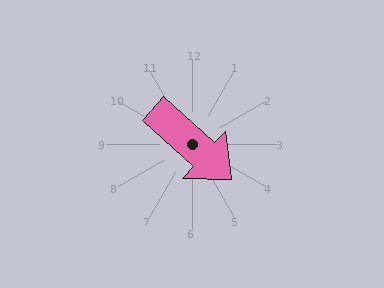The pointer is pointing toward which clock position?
Roughly 4 o'clock.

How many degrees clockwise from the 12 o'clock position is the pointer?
Approximately 132 degrees.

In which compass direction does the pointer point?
Southeast.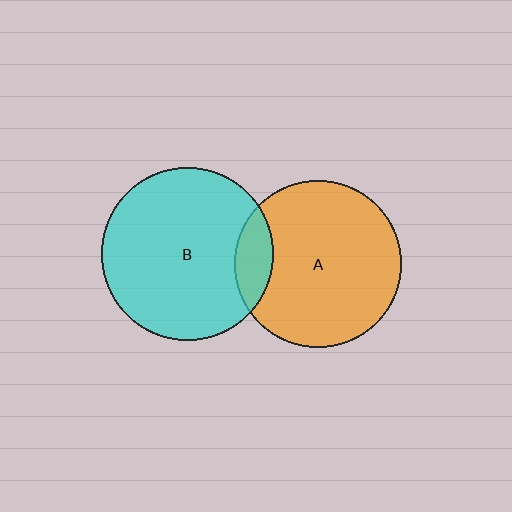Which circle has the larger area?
Circle B (cyan).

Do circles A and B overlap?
Yes.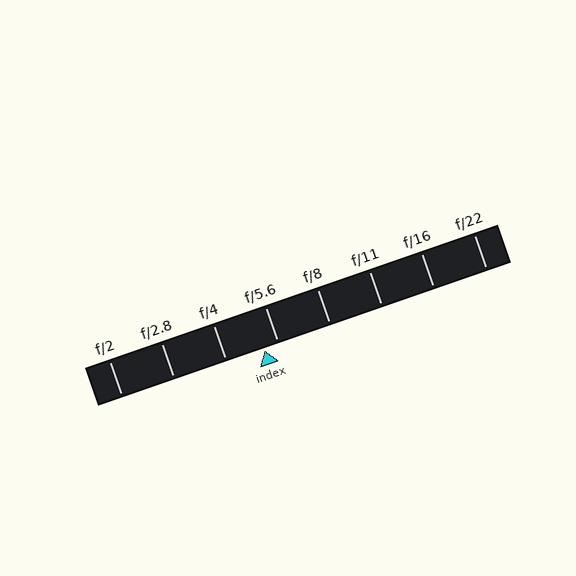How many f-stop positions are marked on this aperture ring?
There are 8 f-stop positions marked.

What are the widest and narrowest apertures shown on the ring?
The widest aperture shown is f/2 and the narrowest is f/22.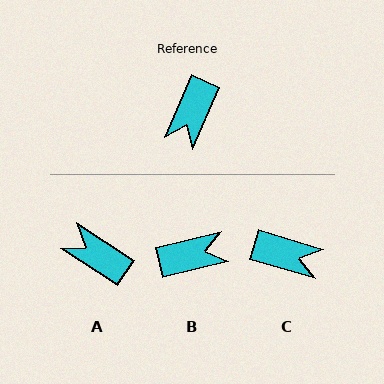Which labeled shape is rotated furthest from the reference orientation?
B, about 127 degrees away.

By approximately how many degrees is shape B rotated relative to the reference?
Approximately 127 degrees counter-clockwise.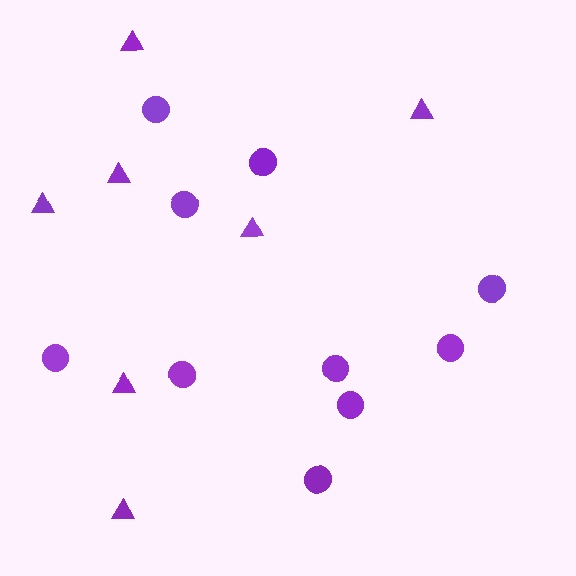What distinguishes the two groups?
There are 2 groups: one group of circles (10) and one group of triangles (7).